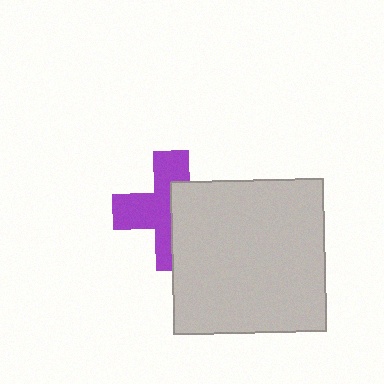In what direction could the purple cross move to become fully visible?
The purple cross could move left. That would shift it out from behind the light gray square entirely.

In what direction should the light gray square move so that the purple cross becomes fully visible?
The light gray square should move right. That is the shortest direction to clear the overlap and leave the purple cross fully visible.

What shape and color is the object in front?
The object in front is a light gray square.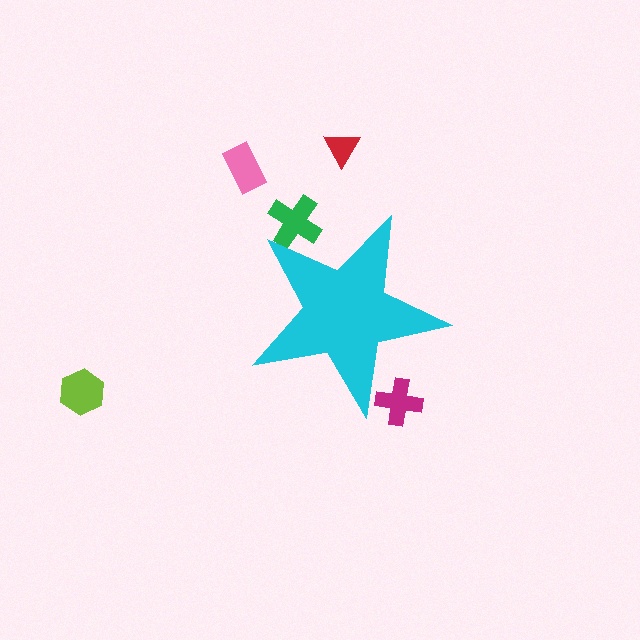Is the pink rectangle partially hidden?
No, the pink rectangle is fully visible.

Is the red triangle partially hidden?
No, the red triangle is fully visible.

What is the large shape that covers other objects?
A cyan star.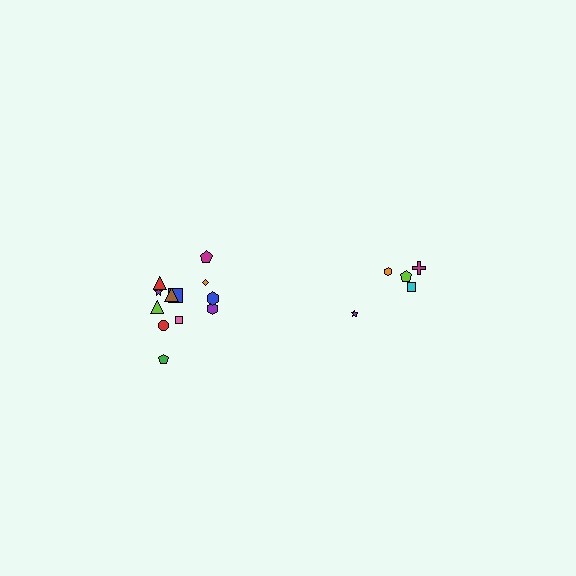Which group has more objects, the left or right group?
The left group.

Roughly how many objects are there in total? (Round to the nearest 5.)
Roughly 15 objects in total.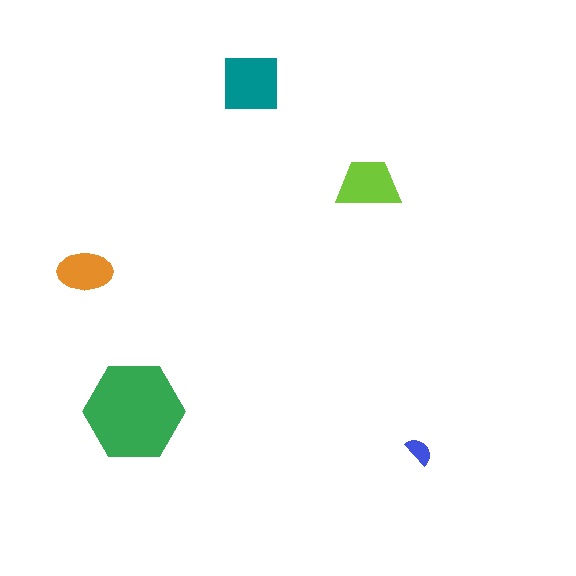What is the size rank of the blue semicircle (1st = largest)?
5th.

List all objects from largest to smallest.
The green hexagon, the teal square, the lime trapezoid, the orange ellipse, the blue semicircle.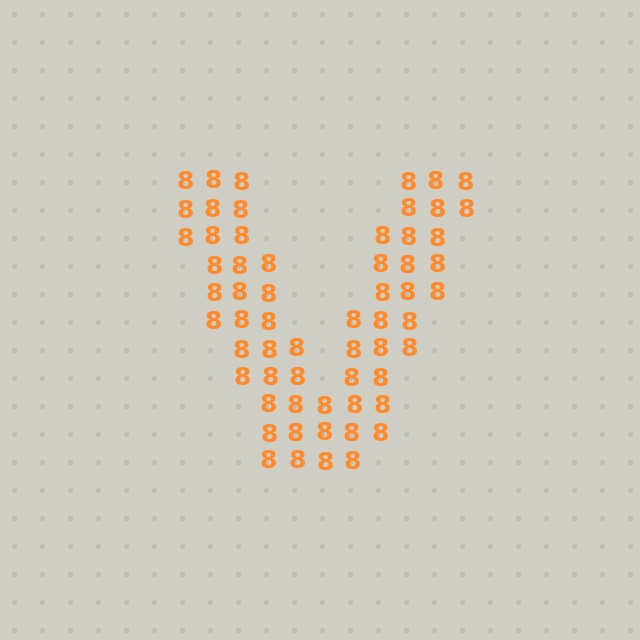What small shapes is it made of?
It is made of small digit 8's.